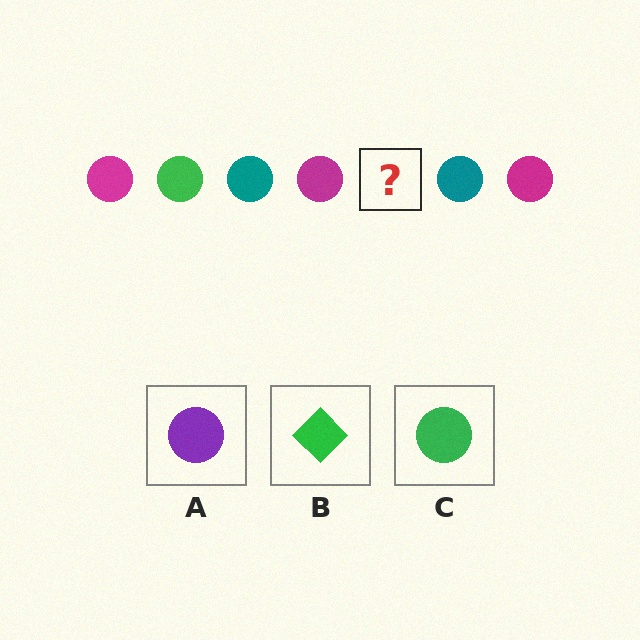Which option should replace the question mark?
Option C.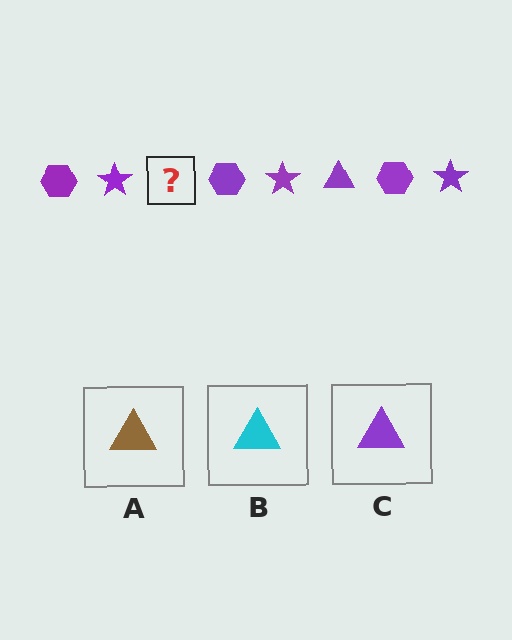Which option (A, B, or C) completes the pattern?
C.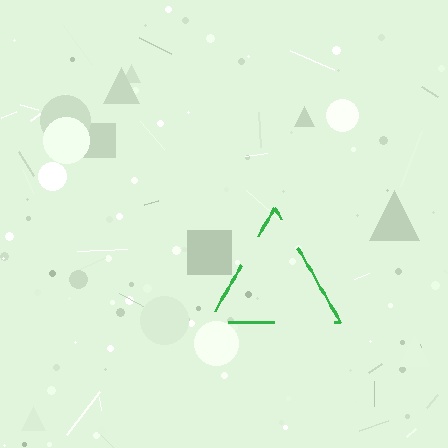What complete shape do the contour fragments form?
The contour fragments form a triangle.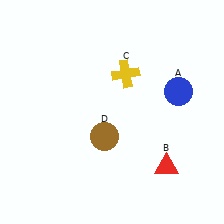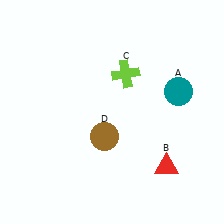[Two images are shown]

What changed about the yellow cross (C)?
In Image 1, C is yellow. In Image 2, it changed to lime.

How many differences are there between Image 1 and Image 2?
There are 2 differences between the two images.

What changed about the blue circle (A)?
In Image 1, A is blue. In Image 2, it changed to teal.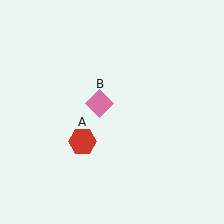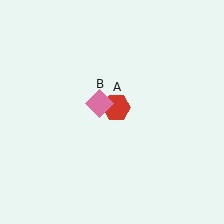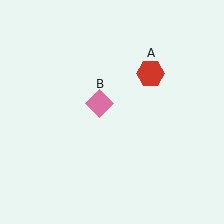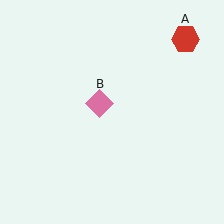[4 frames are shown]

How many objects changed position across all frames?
1 object changed position: red hexagon (object A).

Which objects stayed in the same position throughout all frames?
Pink diamond (object B) remained stationary.